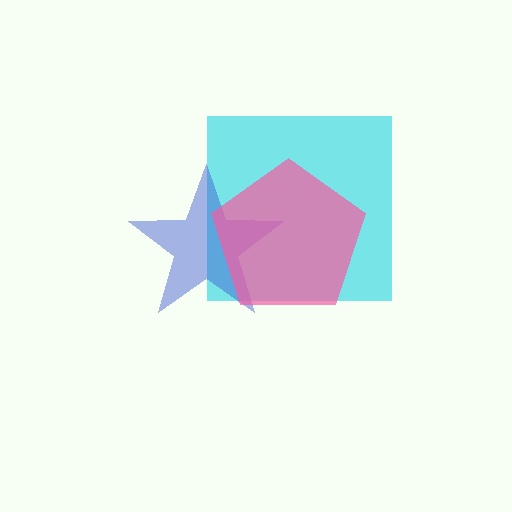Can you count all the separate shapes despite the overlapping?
Yes, there are 3 separate shapes.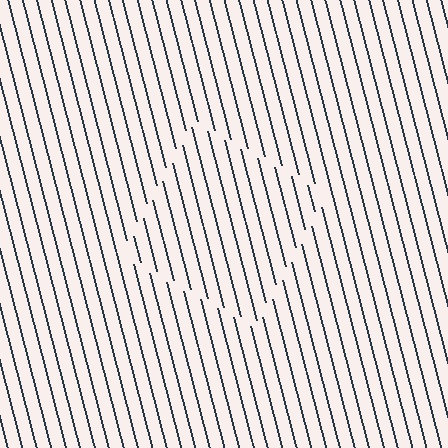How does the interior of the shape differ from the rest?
The interior of the shape contains the same grating, shifted by half a period — the contour is defined by the phase discontinuity where line-ends from the inner and outer gratings abut.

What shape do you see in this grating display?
An illusory square. The interior of the shape contains the same grating, shifted by half a period — the contour is defined by the phase discontinuity where line-ends from the inner and outer gratings abut.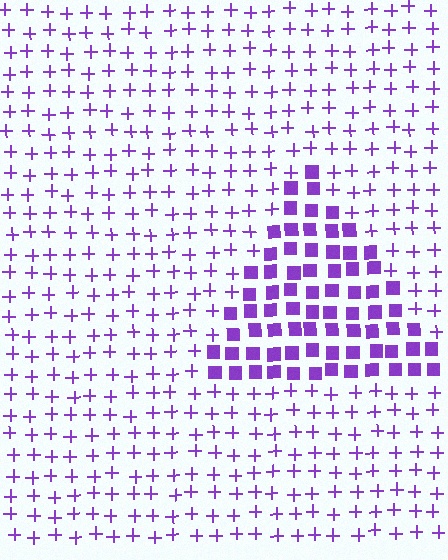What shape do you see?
I see a triangle.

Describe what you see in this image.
The image is filled with small purple elements arranged in a uniform grid. A triangle-shaped region contains squares, while the surrounding area contains plus signs. The boundary is defined purely by the change in element shape.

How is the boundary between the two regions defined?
The boundary is defined by a change in element shape: squares inside vs. plus signs outside. All elements share the same color and spacing.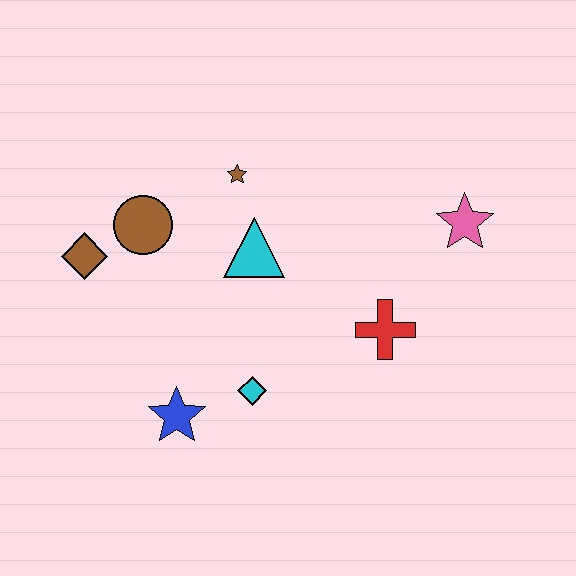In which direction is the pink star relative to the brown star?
The pink star is to the right of the brown star.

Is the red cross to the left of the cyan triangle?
No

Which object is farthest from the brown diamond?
The pink star is farthest from the brown diamond.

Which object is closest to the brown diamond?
The brown circle is closest to the brown diamond.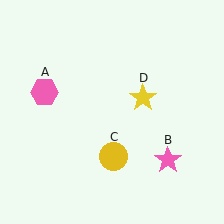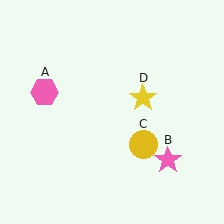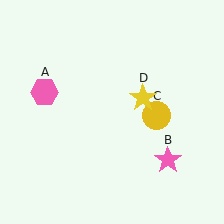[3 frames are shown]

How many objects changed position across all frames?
1 object changed position: yellow circle (object C).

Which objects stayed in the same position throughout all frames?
Pink hexagon (object A) and pink star (object B) and yellow star (object D) remained stationary.